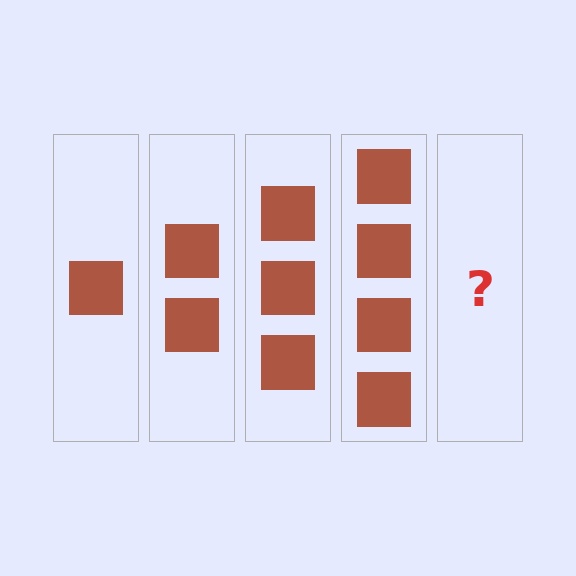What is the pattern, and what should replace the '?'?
The pattern is that each step adds one more square. The '?' should be 5 squares.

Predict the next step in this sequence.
The next step is 5 squares.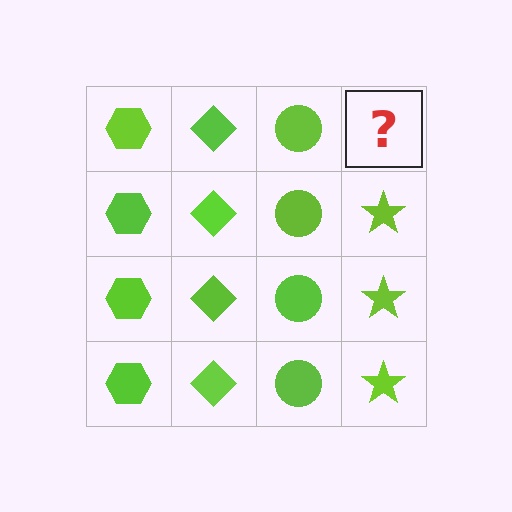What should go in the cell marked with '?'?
The missing cell should contain a lime star.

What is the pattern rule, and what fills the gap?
The rule is that each column has a consistent shape. The gap should be filled with a lime star.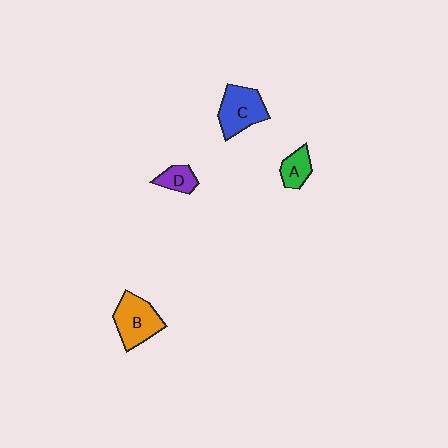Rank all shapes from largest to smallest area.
From largest to smallest: B (orange), C (blue), A (green), D (purple).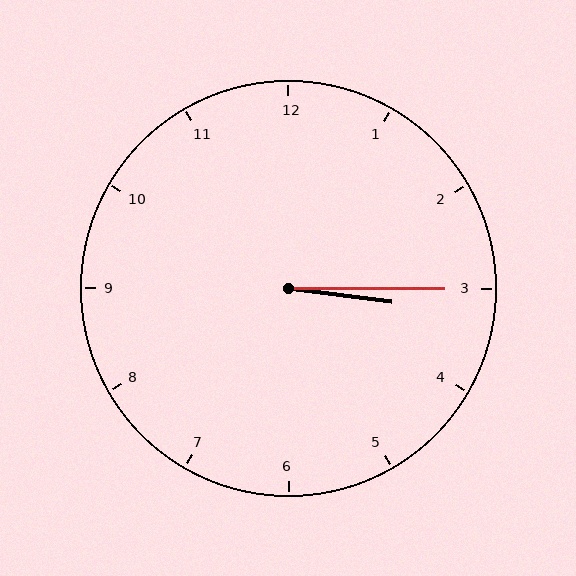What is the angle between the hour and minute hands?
Approximately 8 degrees.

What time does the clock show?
3:15.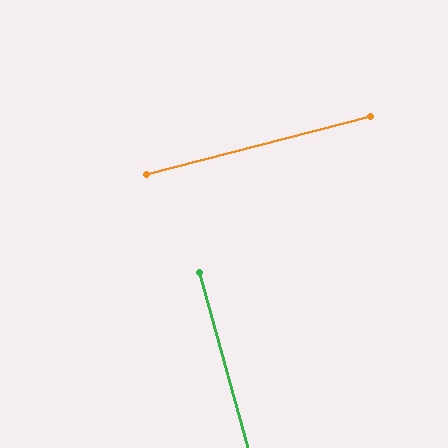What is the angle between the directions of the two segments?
Approximately 89 degrees.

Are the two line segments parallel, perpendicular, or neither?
Perpendicular — they meet at approximately 89°.